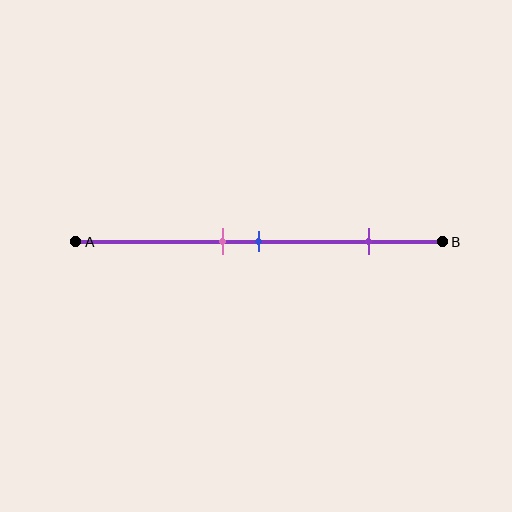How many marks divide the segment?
There are 3 marks dividing the segment.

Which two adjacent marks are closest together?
The pink and blue marks are the closest adjacent pair.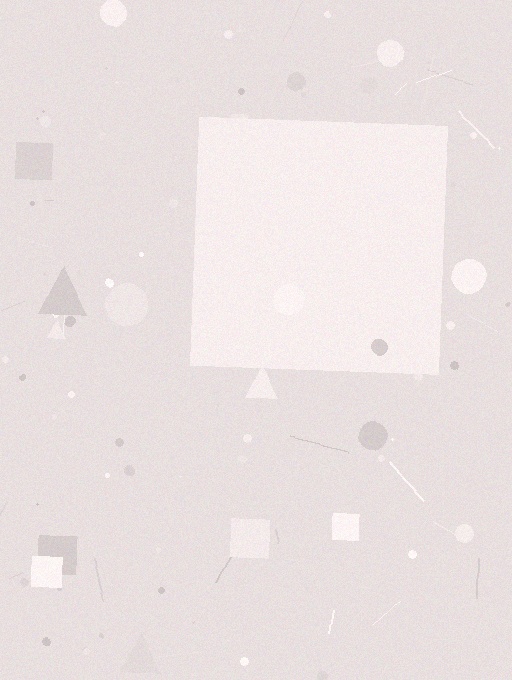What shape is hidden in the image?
A square is hidden in the image.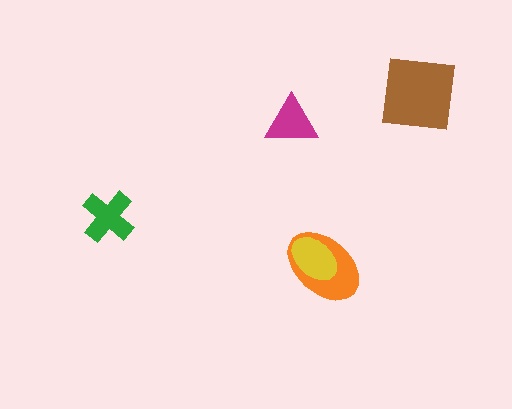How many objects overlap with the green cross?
0 objects overlap with the green cross.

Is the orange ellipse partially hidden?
Yes, it is partially covered by another shape.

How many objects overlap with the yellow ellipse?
1 object overlaps with the yellow ellipse.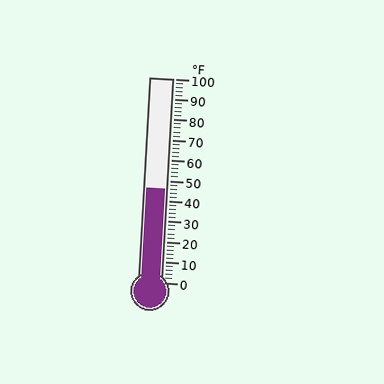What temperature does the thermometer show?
The thermometer shows approximately 46°F.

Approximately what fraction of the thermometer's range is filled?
The thermometer is filled to approximately 45% of its range.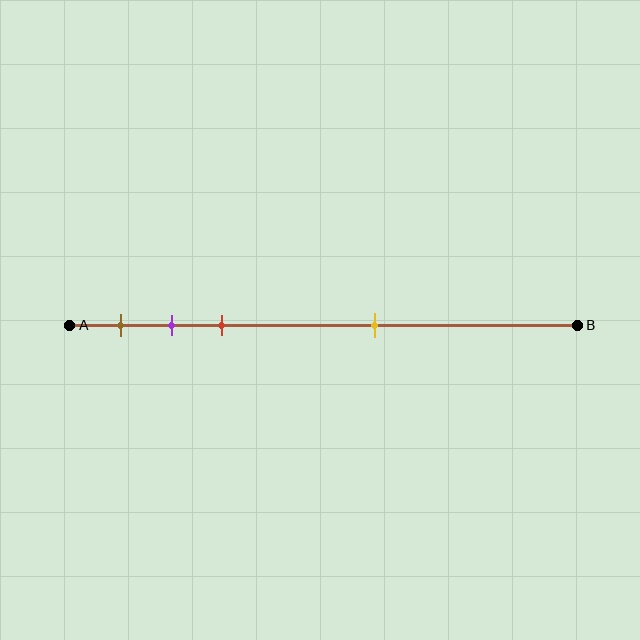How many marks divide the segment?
There are 4 marks dividing the segment.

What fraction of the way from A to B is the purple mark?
The purple mark is approximately 20% (0.2) of the way from A to B.